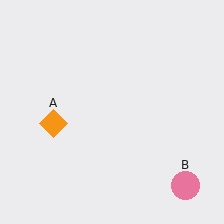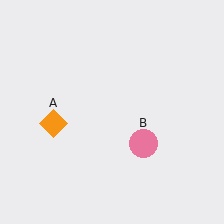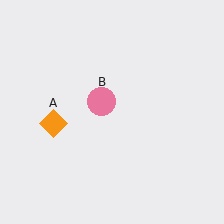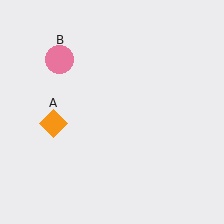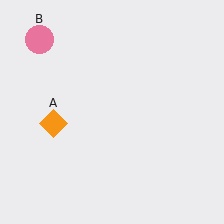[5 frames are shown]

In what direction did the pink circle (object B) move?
The pink circle (object B) moved up and to the left.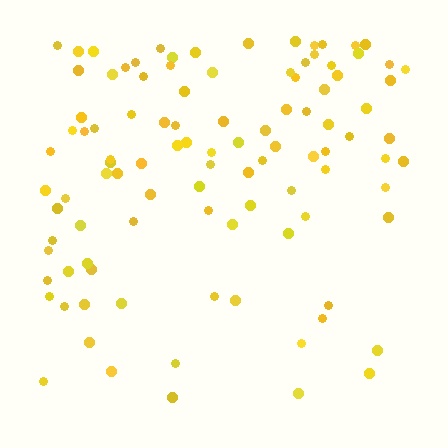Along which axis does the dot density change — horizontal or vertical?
Vertical.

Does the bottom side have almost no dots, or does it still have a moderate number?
Still a moderate number, just noticeably fewer than the top.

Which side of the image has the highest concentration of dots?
The top.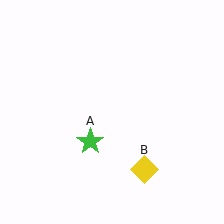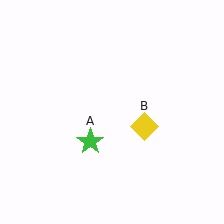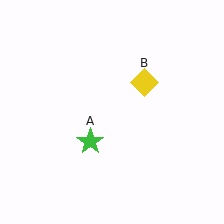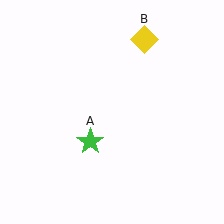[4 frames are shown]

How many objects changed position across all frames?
1 object changed position: yellow diamond (object B).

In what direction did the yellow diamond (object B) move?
The yellow diamond (object B) moved up.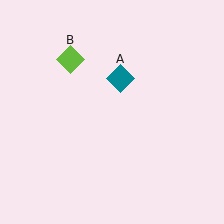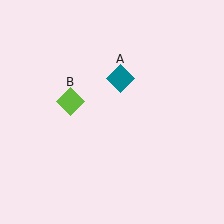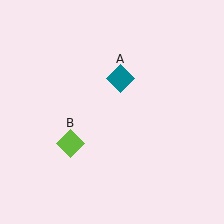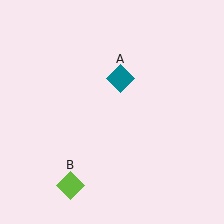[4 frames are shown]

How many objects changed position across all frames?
1 object changed position: lime diamond (object B).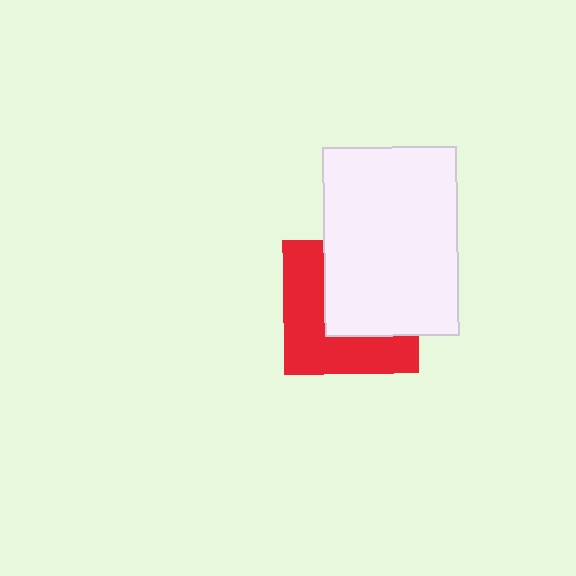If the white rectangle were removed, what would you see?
You would see the complete red square.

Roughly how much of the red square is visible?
About half of it is visible (roughly 49%).